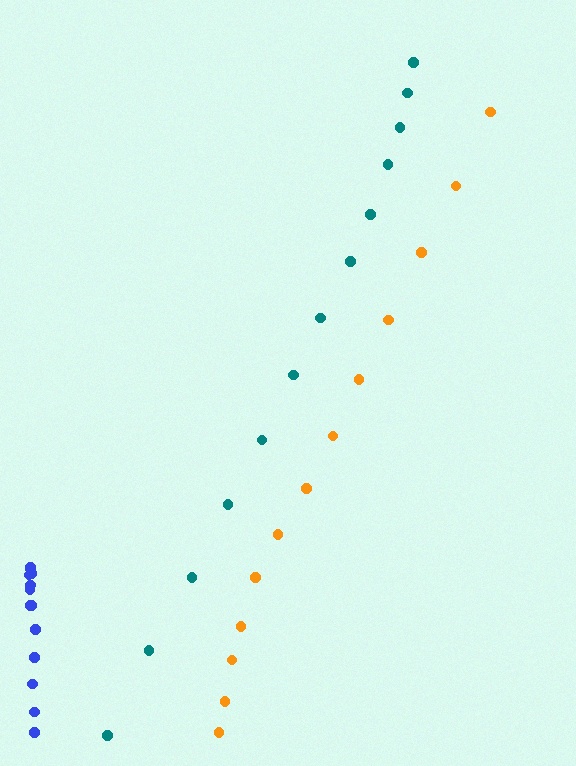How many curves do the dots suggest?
There are 3 distinct paths.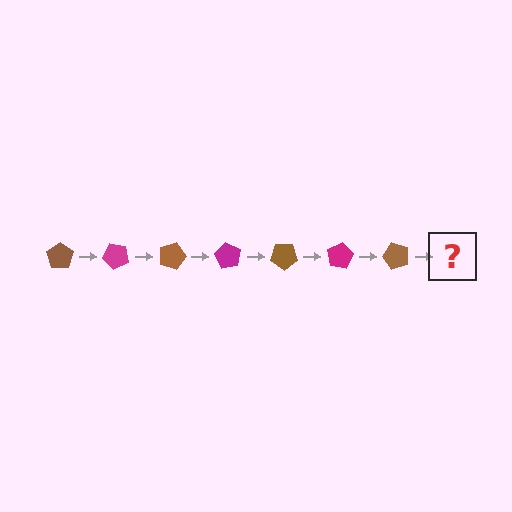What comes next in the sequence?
The next element should be a magenta pentagon, rotated 315 degrees from the start.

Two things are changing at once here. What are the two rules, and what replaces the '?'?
The two rules are that it rotates 45 degrees each step and the color cycles through brown and magenta. The '?' should be a magenta pentagon, rotated 315 degrees from the start.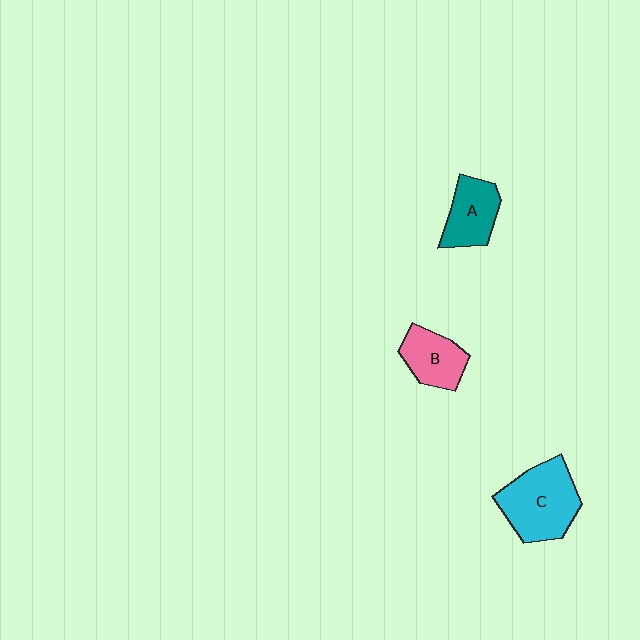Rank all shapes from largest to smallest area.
From largest to smallest: C (cyan), A (teal), B (pink).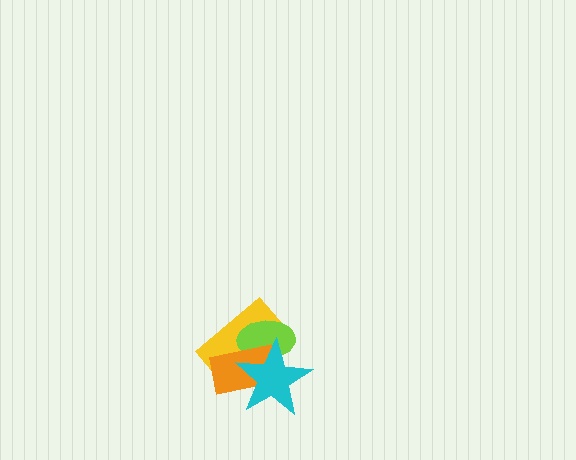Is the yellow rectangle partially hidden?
Yes, it is partially covered by another shape.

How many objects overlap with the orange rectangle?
3 objects overlap with the orange rectangle.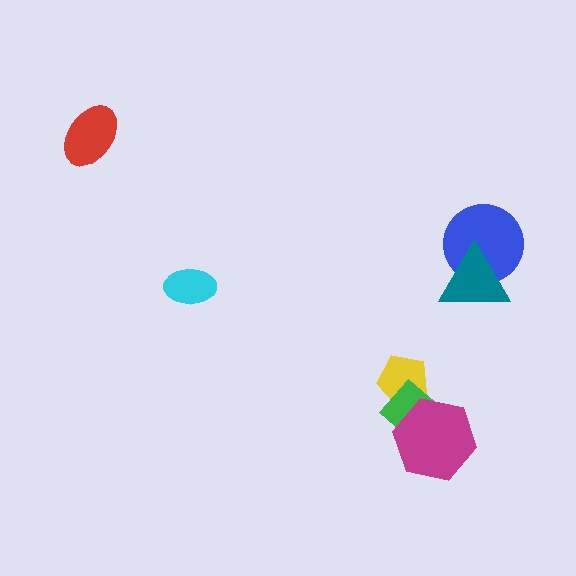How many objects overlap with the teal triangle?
1 object overlaps with the teal triangle.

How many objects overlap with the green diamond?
2 objects overlap with the green diamond.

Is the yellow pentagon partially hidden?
Yes, it is partially covered by another shape.